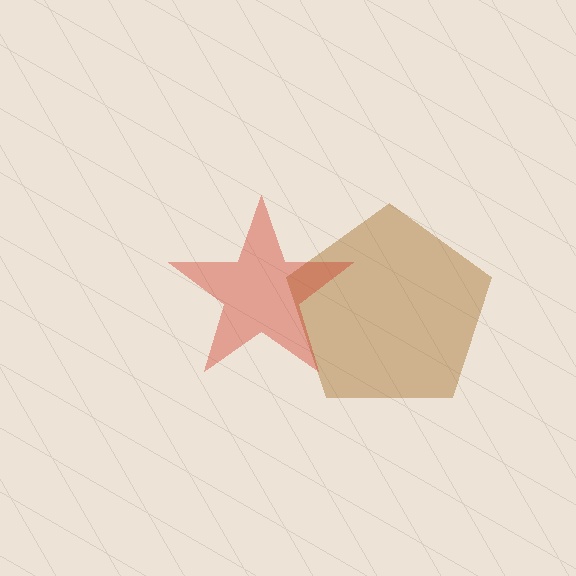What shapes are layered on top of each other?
The layered shapes are: a brown pentagon, a red star.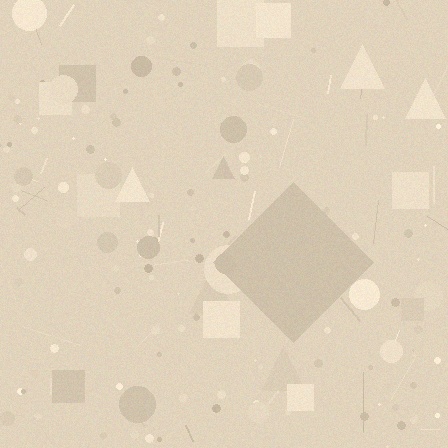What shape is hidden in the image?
A diamond is hidden in the image.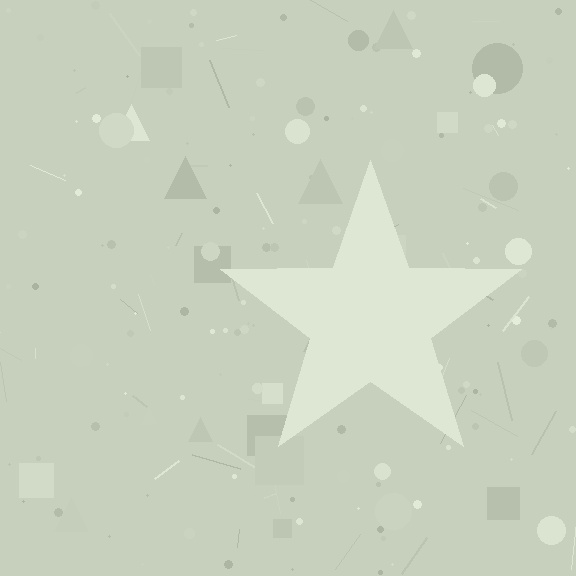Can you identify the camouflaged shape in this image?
The camouflaged shape is a star.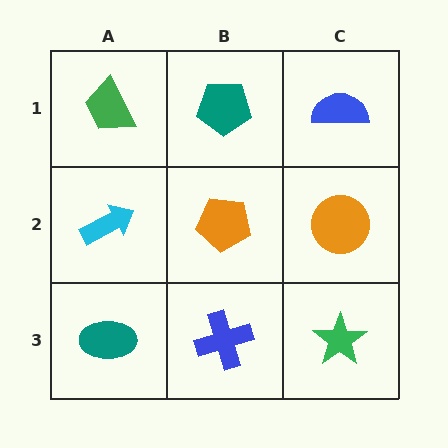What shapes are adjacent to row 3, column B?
An orange pentagon (row 2, column B), a teal ellipse (row 3, column A), a green star (row 3, column C).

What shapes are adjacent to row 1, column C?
An orange circle (row 2, column C), a teal pentagon (row 1, column B).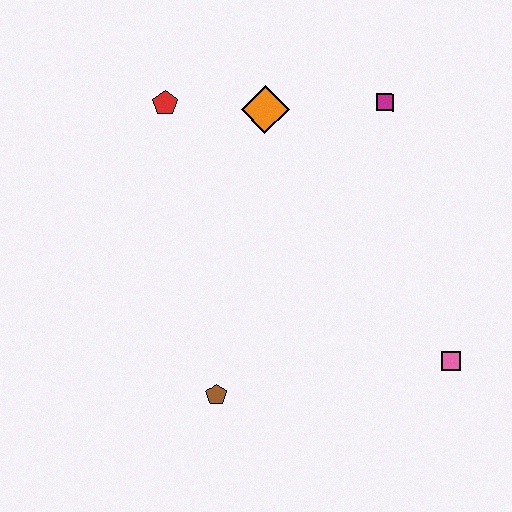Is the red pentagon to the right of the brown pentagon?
No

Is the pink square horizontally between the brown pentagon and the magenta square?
No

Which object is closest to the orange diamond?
The red pentagon is closest to the orange diamond.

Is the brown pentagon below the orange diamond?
Yes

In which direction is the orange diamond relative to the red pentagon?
The orange diamond is to the right of the red pentagon.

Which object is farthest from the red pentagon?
The pink square is farthest from the red pentagon.